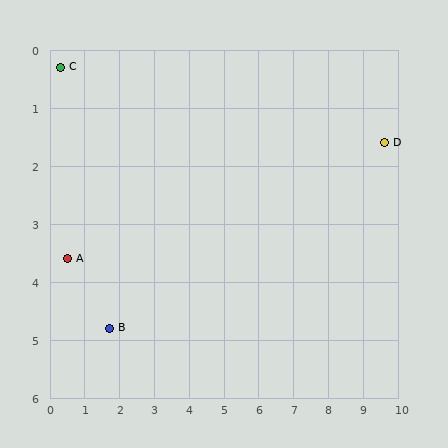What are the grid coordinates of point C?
Point C is at approximately (0.3, 0.3).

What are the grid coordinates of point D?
Point D is at approximately (9.6, 1.6).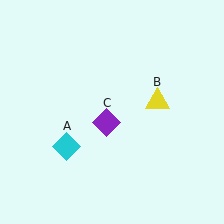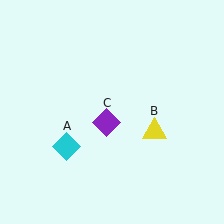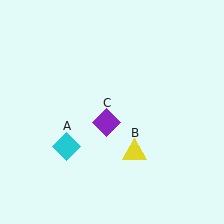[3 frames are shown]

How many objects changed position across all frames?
1 object changed position: yellow triangle (object B).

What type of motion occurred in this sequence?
The yellow triangle (object B) rotated clockwise around the center of the scene.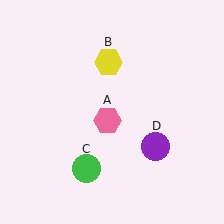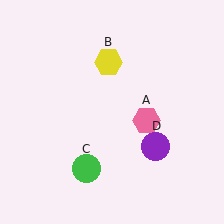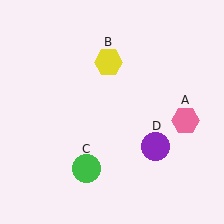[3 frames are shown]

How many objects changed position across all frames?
1 object changed position: pink hexagon (object A).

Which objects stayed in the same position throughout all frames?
Yellow hexagon (object B) and green circle (object C) and purple circle (object D) remained stationary.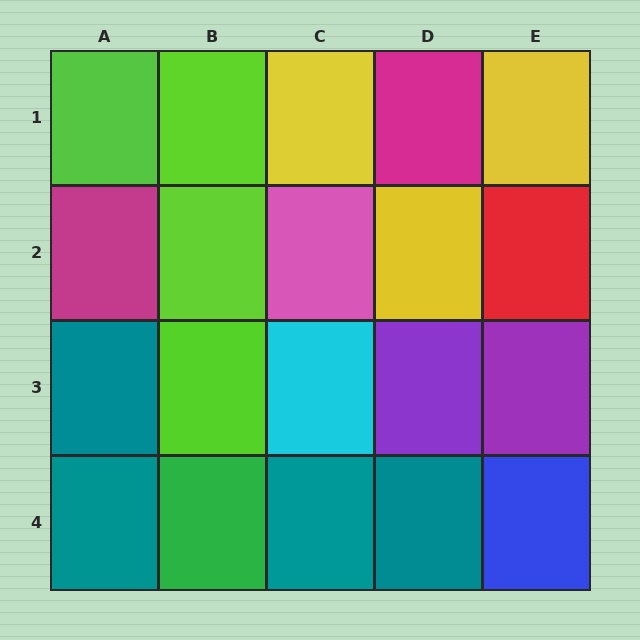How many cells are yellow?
3 cells are yellow.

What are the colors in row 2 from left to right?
Magenta, lime, pink, yellow, red.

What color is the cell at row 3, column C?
Cyan.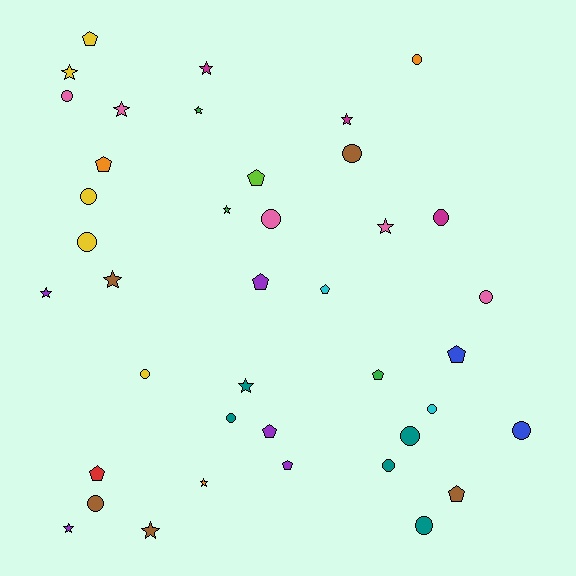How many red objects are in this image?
There is 1 red object.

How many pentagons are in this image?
There are 11 pentagons.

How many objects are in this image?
There are 40 objects.